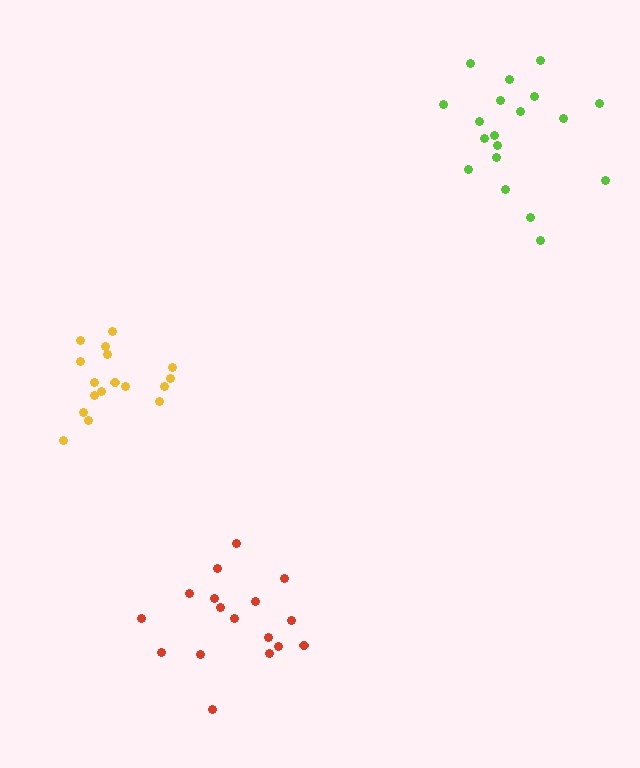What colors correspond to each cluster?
The clusters are colored: red, yellow, lime.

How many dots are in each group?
Group 1: 17 dots, Group 2: 17 dots, Group 3: 19 dots (53 total).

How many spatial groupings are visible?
There are 3 spatial groupings.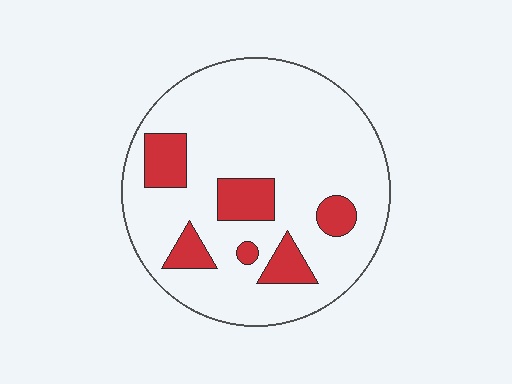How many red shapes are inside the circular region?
6.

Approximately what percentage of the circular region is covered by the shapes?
Approximately 15%.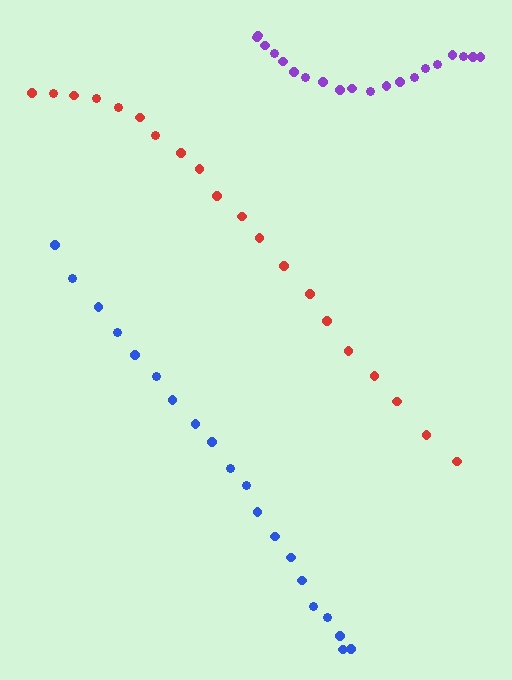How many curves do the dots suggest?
There are 3 distinct paths.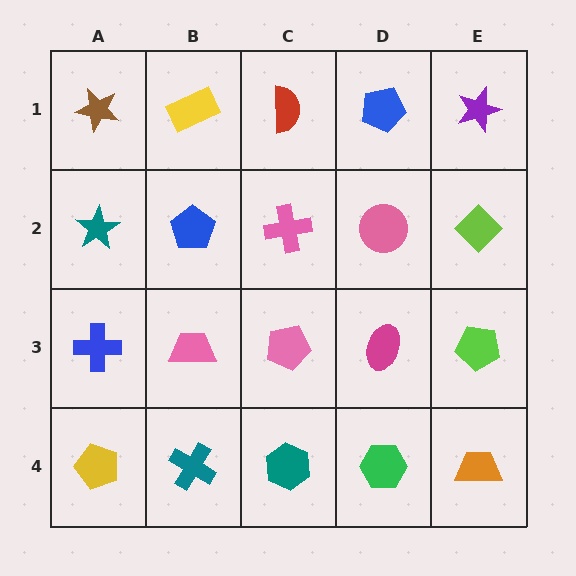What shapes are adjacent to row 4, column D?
A magenta ellipse (row 3, column D), a teal hexagon (row 4, column C), an orange trapezoid (row 4, column E).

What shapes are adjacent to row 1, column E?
A lime diamond (row 2, column E), a blue pentagon (row 1, column D).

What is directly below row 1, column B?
A blue pentagon.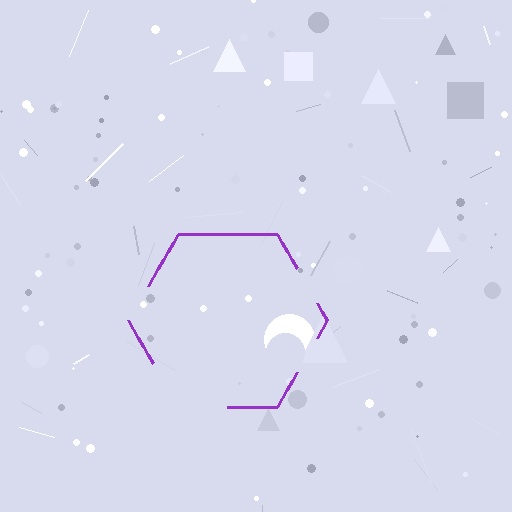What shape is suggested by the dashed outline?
The dashed outline suggests a hexagon.